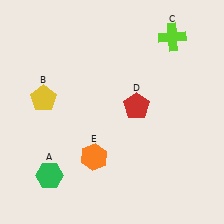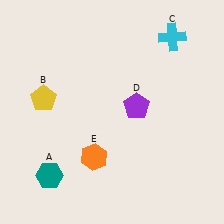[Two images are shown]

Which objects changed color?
A changed from green to teal. C changed from lime to cyan. D changed from red to purple.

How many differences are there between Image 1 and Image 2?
There are 3 differences between the two images.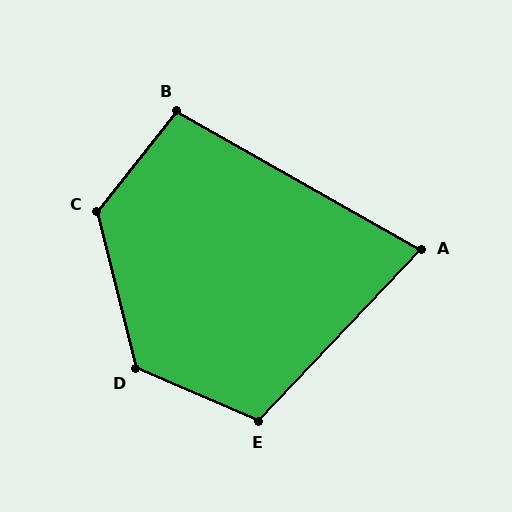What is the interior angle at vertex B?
Approximately 99 degrees (obtuse).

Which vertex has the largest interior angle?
C, at approximately 128 degrees.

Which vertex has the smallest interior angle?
A, at approximately 76 degrees.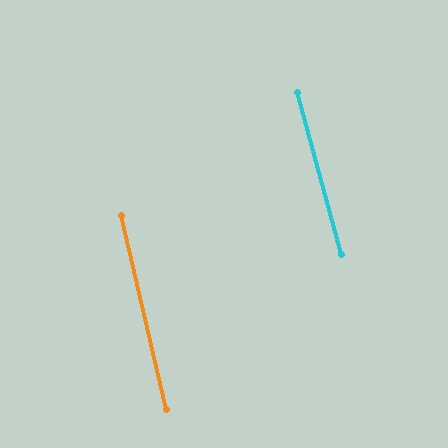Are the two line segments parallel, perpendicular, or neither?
Parallel — their directions differ by only 1.8°.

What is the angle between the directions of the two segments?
Approximately 2 degrees.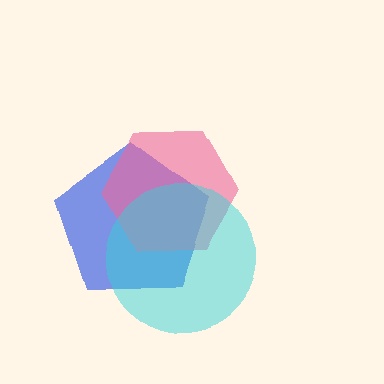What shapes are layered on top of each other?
The layered shapes are: a blue pentagon, a pink hexagon, a cyan circle.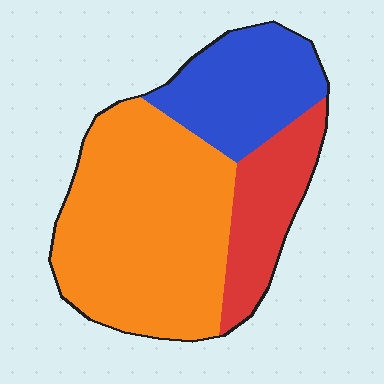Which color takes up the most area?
Orange, at roughly 55%.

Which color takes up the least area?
Red, at roughly 20%.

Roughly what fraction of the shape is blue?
Blue takes up about one quarter (1/4) of the shape.